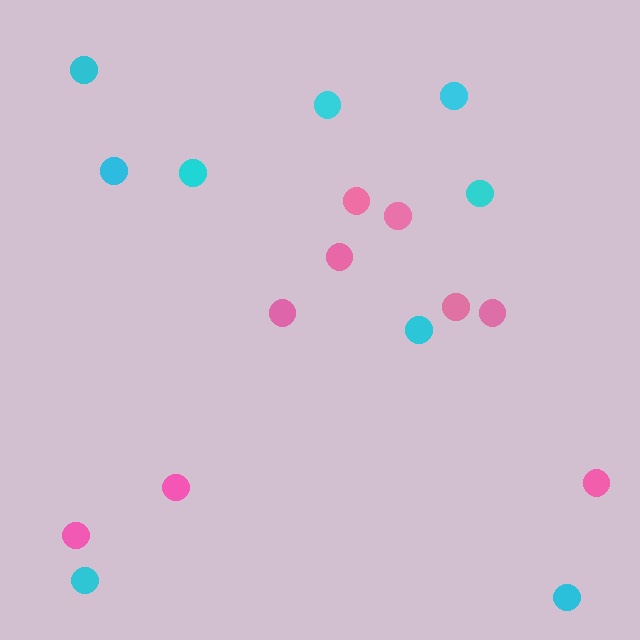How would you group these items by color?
There are 2 groups: one group of pink circles (9) and one group of cyan circles (9).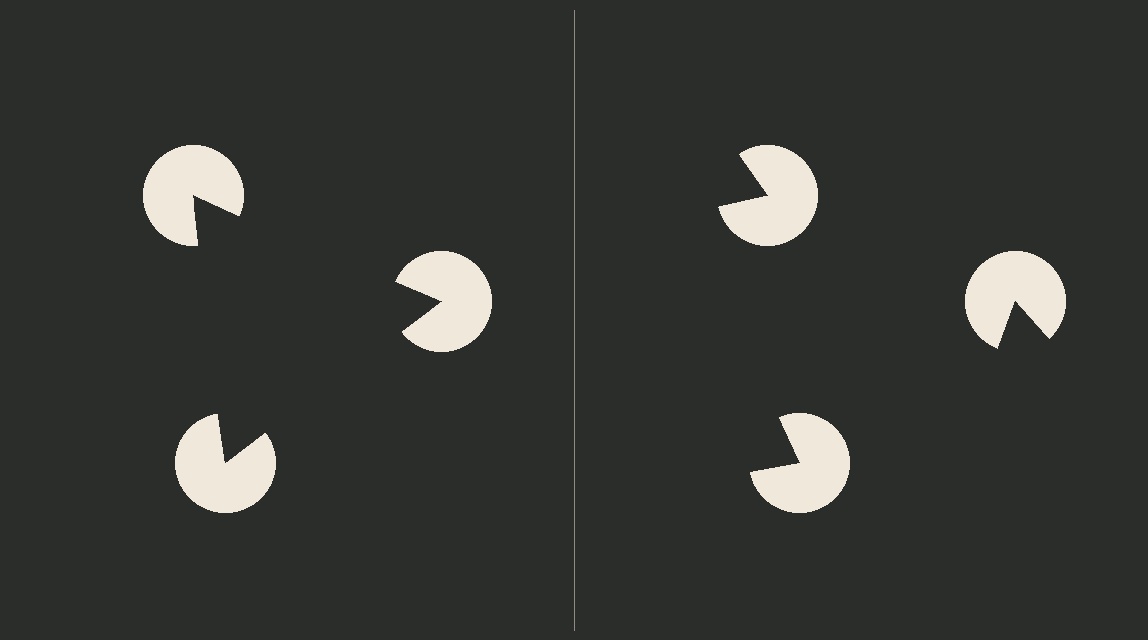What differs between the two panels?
The pac-man discs are positioned identically on both sides; only the wedge orientations differ. On the left they align to a triangle; on the right they are misaligned.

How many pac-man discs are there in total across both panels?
6 — 3 on each side.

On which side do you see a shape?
An illusory triangle appears on the left side. On the right side the wedge cuts are rotated, so no coherent shape forms.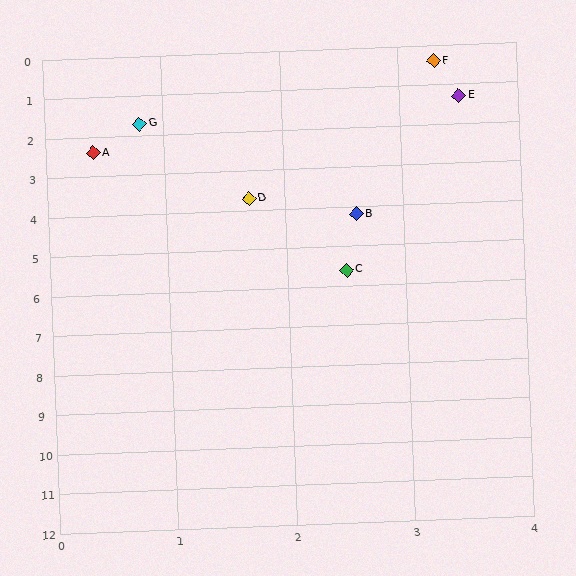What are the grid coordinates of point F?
Point F is at approximately (3.3, 0.4).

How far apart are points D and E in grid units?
Points D and E are about 3.0 grid units apart.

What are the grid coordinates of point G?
Point G is at approximately (0.8, 1.7).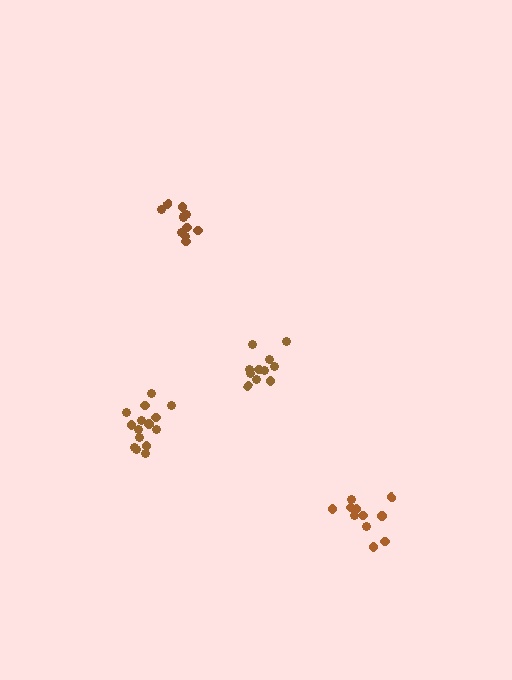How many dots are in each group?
Group 1: 15 dots, Group 2: 11 dots, Group 3: 11 dots, Group 4: 11 dots (48 total).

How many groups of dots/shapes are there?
There are 4 groups.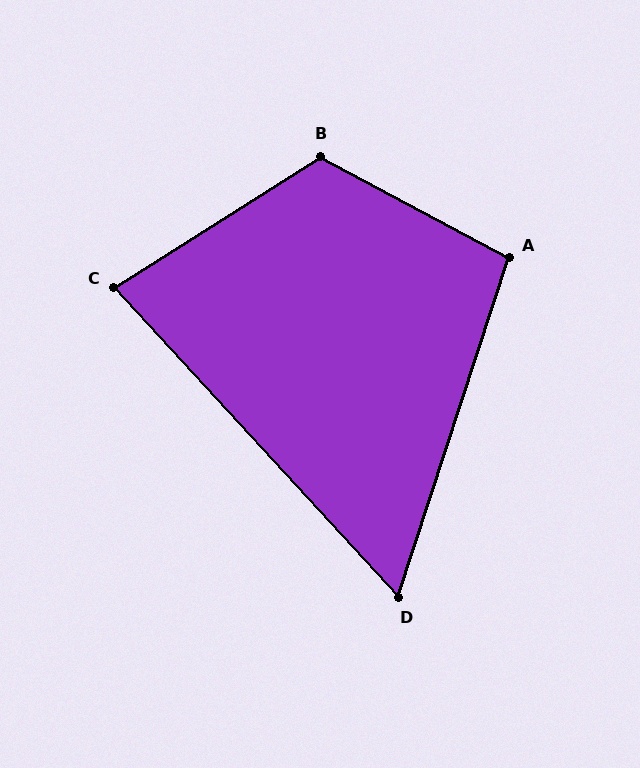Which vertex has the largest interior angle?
B, at approximately 119 degrees.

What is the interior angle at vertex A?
Approximately 100 degrees (obtuse).